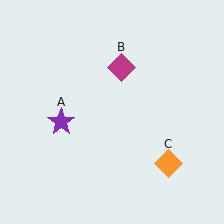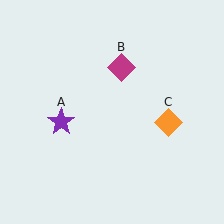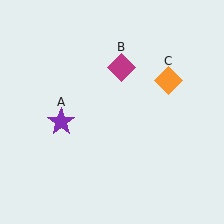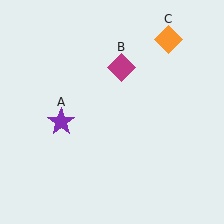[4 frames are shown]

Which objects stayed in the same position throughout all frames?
Purple star (object A) and magenta diamond (object B) remained stationary.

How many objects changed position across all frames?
1 object changed position: orange diamond (object C).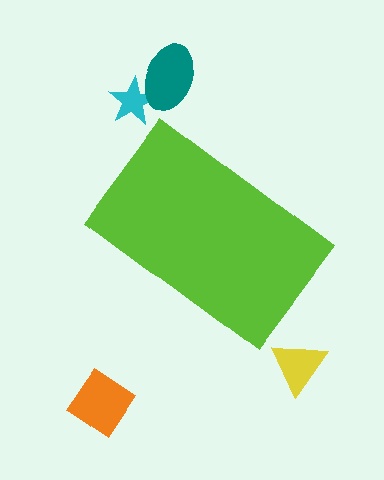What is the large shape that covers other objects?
A lime rectangle.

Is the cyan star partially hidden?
No, the cyan star is fully visible.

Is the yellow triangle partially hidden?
No, the yellow triangle is fully visible.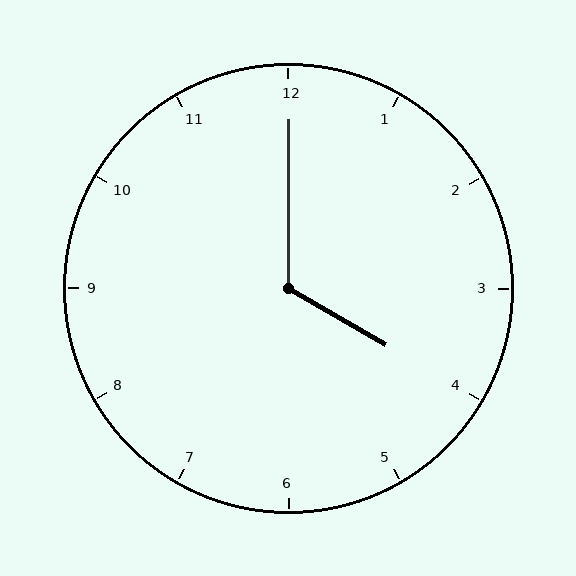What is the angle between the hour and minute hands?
Approximately 120 degrees.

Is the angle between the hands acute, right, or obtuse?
It is obtuse.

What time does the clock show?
4:00.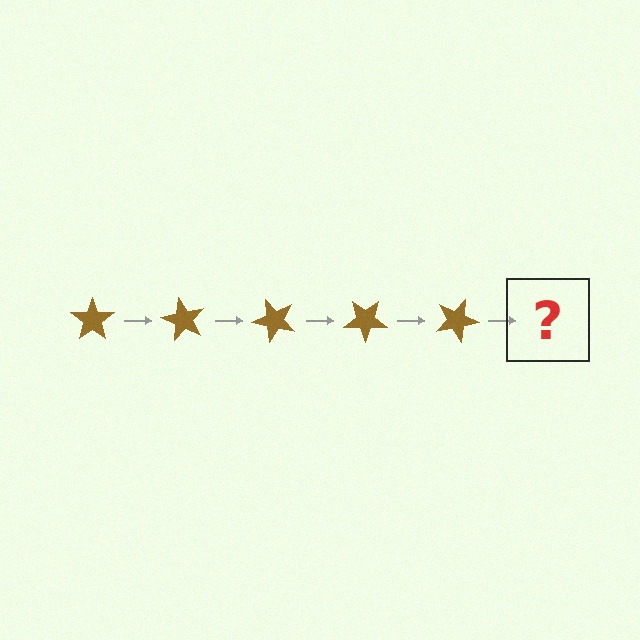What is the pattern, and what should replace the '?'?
The pattern is that the star rotates 60 degrees each step. The '?' should be a brown star rotated 300 degrees.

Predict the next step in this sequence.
The next step is a brown star rotated 300 degrees.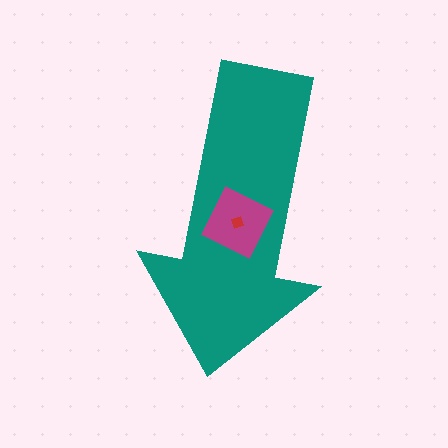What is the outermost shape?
The teal arrow.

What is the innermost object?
The red diamond.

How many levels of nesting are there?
3.